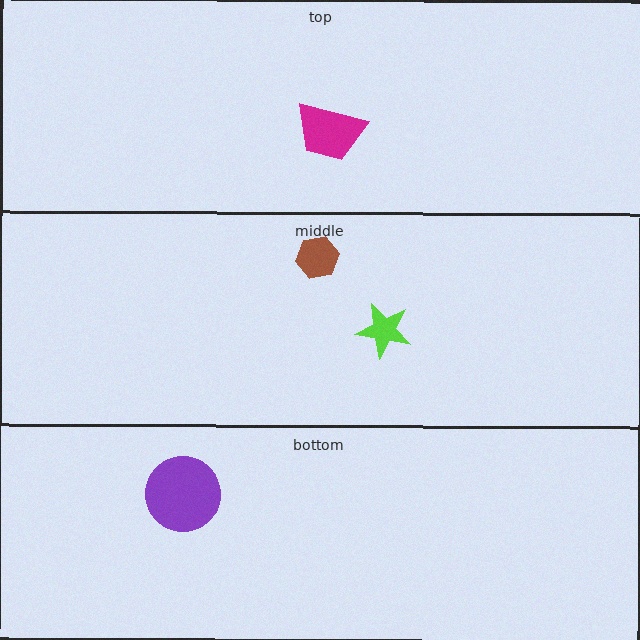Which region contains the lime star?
The middle region.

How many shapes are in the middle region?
2.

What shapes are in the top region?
The magenta trapezoid.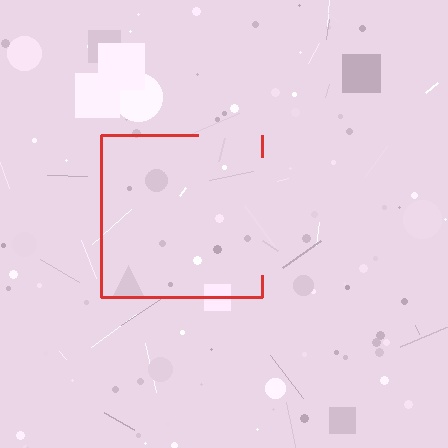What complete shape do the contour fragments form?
The contour fragments form a square.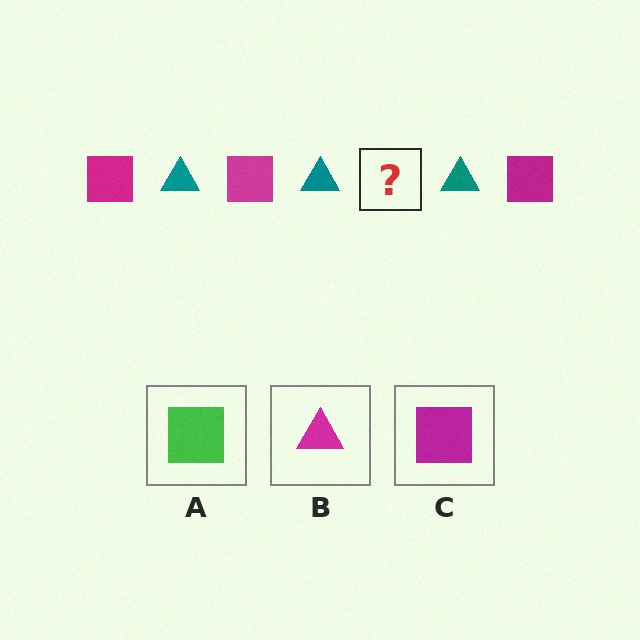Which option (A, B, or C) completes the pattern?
C.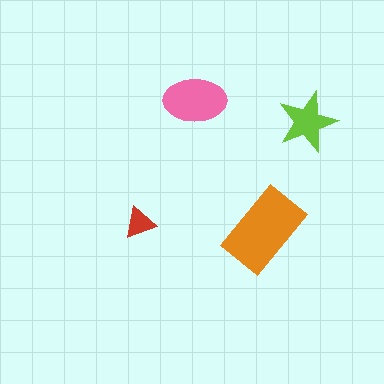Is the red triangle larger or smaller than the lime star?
Smaller.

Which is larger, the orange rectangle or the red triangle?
The orange rectangle.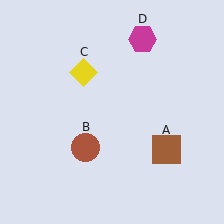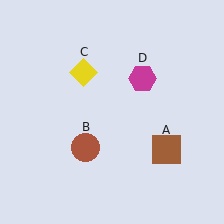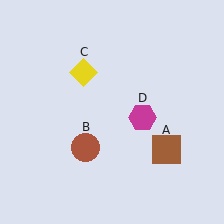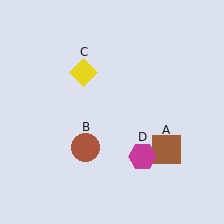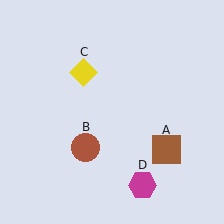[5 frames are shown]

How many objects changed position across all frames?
1 object changed position: magenta hexagon (object D).